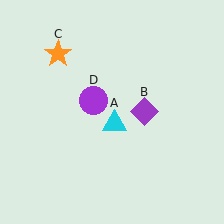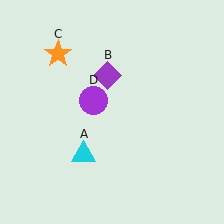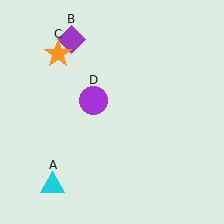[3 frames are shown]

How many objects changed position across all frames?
2 objects changed position: cyan triangle (object A), purple diamond (object B).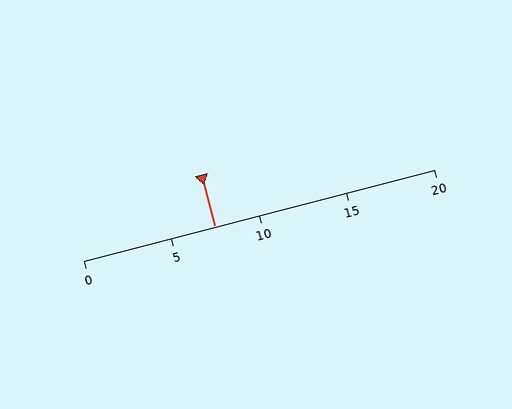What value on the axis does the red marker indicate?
The marker indicates approximately 7.5.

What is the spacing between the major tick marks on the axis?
The major ticks are spaced 5 apart.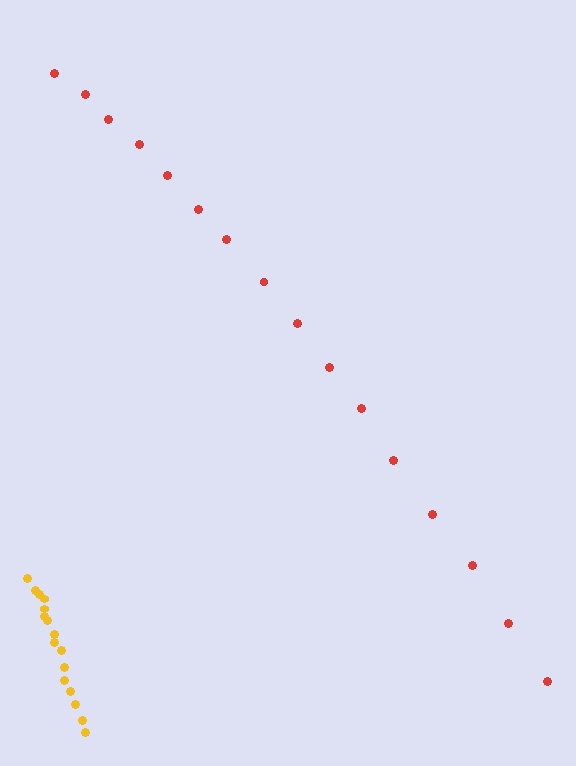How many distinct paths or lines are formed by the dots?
There are 2 distinct paths.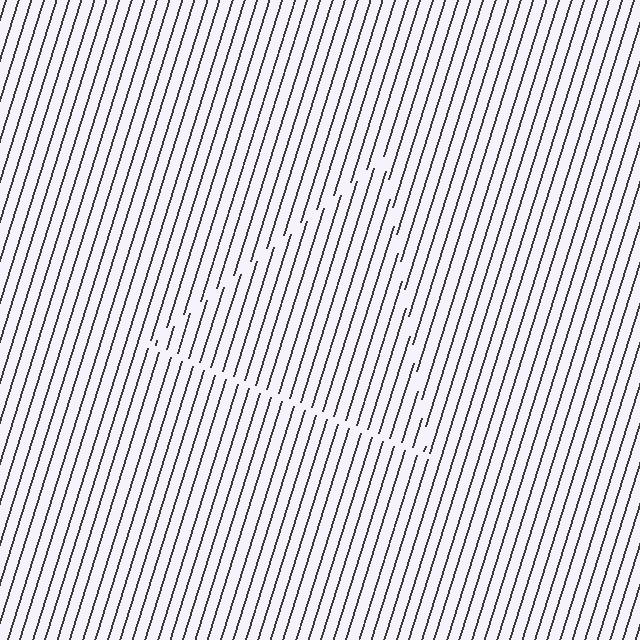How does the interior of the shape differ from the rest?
The interior of the shape contains the same grating, shifted by half a period — the contour is defined by the phase discontinuity where line-ends from the inner and outer gratings abut.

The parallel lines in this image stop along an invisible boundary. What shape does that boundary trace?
An illusory triangle. The interior of the shape contains the same grating, shifted by half a period — the contour is defined by the phase discontinuity where line-ends from the inner and outer gratings abut.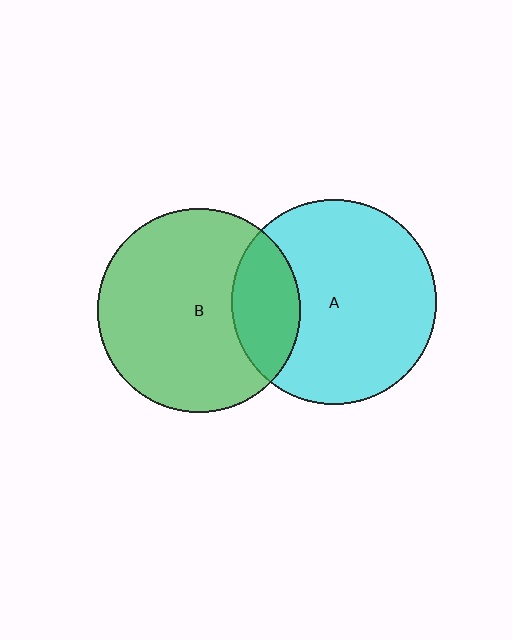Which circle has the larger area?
Circle A (cyan).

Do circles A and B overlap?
Yes.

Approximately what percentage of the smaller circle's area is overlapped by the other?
Approximately 25%.